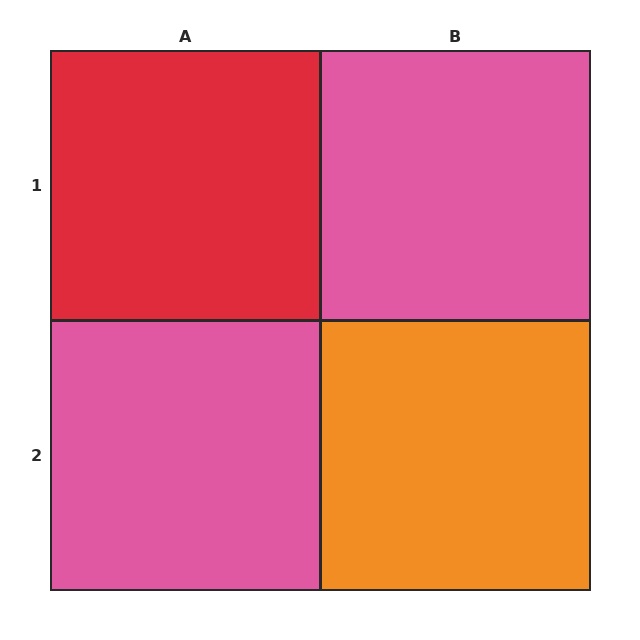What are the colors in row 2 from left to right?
Pink, orange.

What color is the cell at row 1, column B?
Pink.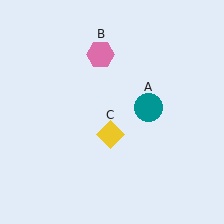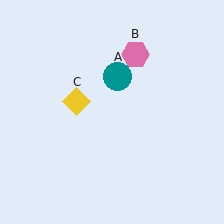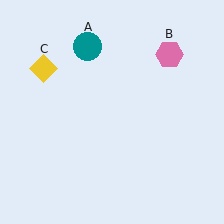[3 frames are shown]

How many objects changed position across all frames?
3 objects changed position: teal circle (object A), pink hexagon (object B), yellow diamond (object C).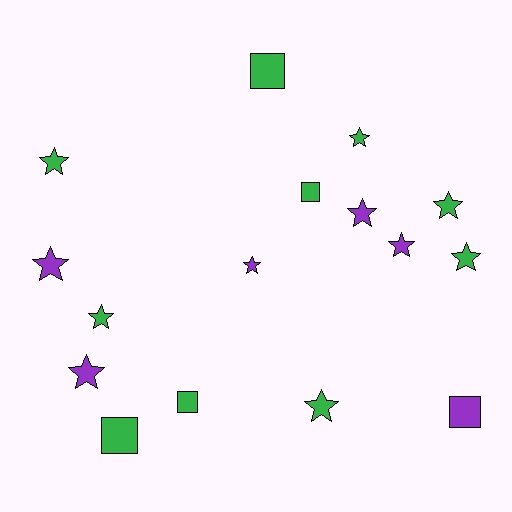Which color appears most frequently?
Green, with 10 objects.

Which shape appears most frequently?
Star, with 11 objects.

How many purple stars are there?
There are 5 purple stars.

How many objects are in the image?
There are 16 objects.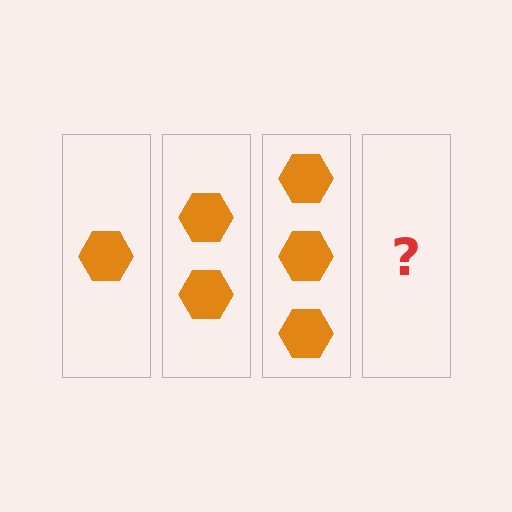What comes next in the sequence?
The next element should be 4 hexagons.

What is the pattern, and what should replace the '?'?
The pattern is that each step adds one more hexagon. The '?' should be 4 hexagons.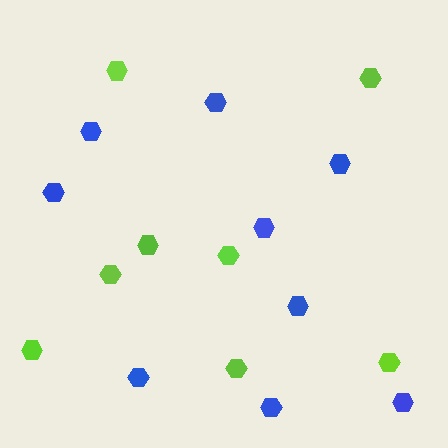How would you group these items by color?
There are 2 groups: one group of blue hexagons (9) and one group of lime hexagons (8).